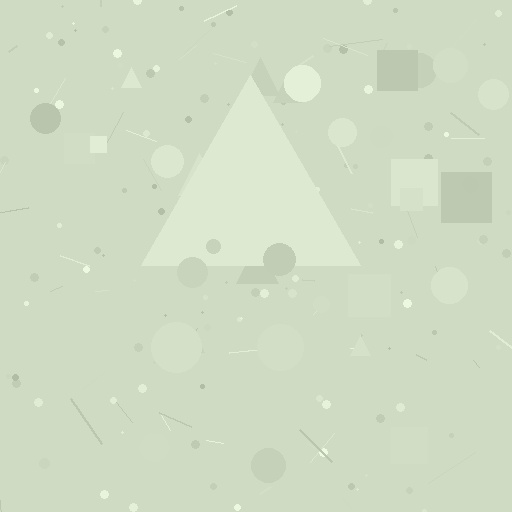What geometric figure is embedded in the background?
A triangle is embedded in the background.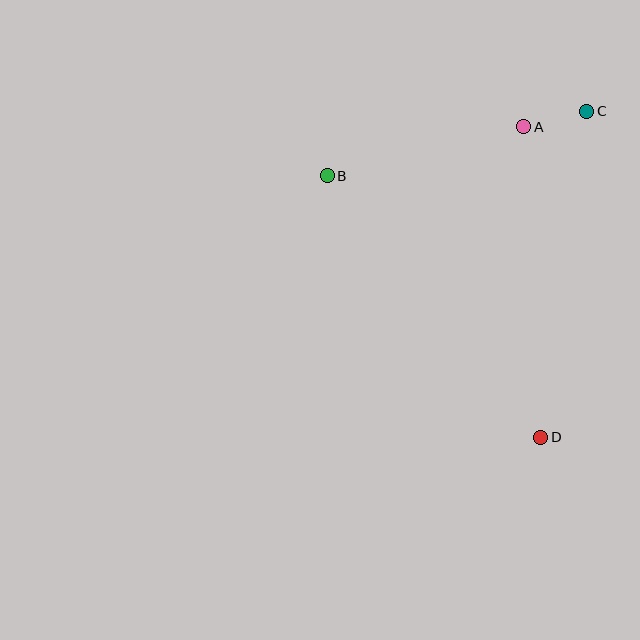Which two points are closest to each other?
Points A and C are closest to each other.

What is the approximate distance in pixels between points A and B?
The distance between A and B is approximately 203 pixels.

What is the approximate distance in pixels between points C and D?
The distance between C and D is approximately 329 pixels.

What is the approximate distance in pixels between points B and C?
The distance between B and C is approximately 267 pixels.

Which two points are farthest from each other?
Points B and D are farthest from each other.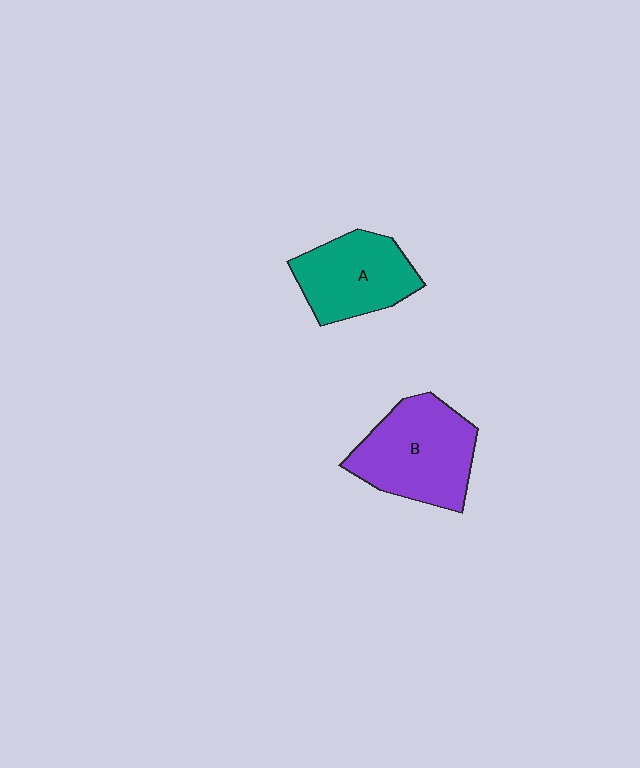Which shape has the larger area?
Shape B (purple).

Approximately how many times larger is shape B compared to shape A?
Approximately 1.2 times.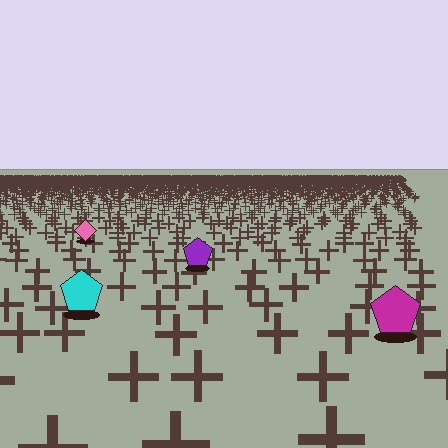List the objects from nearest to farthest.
From nearest to farthest: the magenta pentagon, the cyan pentagon, the purple pentagon, the pink diamond.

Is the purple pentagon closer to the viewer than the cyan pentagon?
No. The cyan pentagon is closer — you can tell from the texture gradient: the ground texture is coarser near it.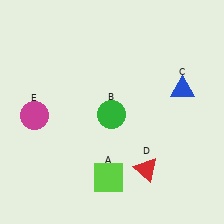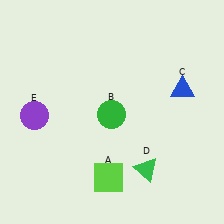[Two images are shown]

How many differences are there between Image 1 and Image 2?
There are 2 differences between the two images.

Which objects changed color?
D changed from red to green. E changed from magenta to purple.